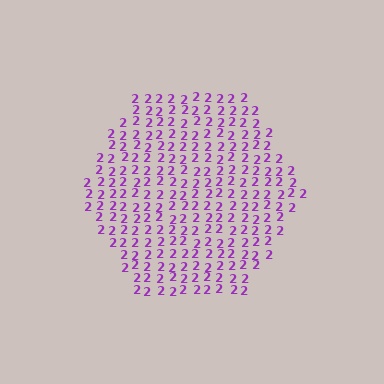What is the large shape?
The large shape is a hexagon.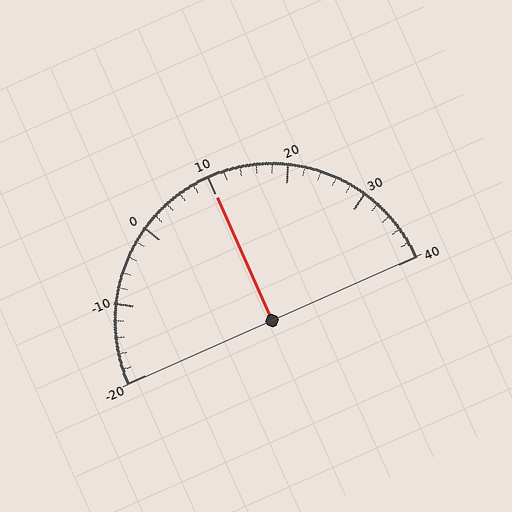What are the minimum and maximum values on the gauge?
The gauge ranges from -20 to 40.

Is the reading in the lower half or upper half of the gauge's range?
The reading is in the upper half of the range (-20 to 40).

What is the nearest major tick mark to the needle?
The nearest major tick mark is 10.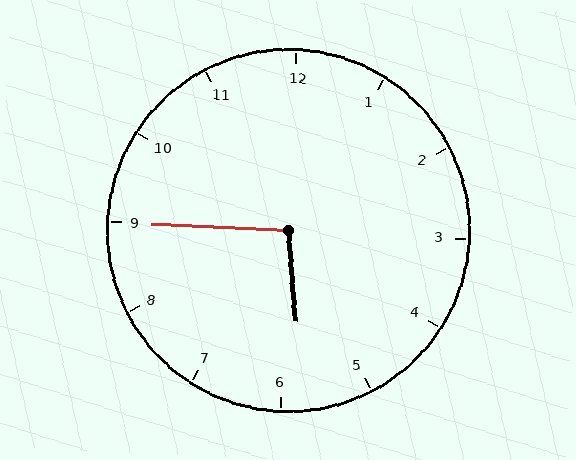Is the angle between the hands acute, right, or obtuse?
It is obtuse.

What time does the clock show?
5:45.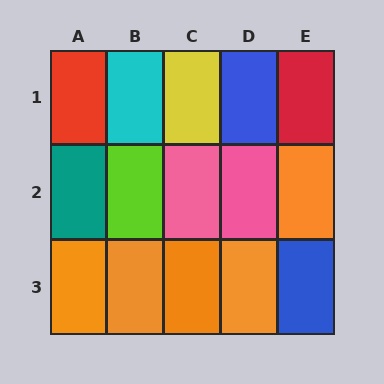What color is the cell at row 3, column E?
Blue.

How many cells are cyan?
1 cell is cyan.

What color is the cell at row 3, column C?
Orange.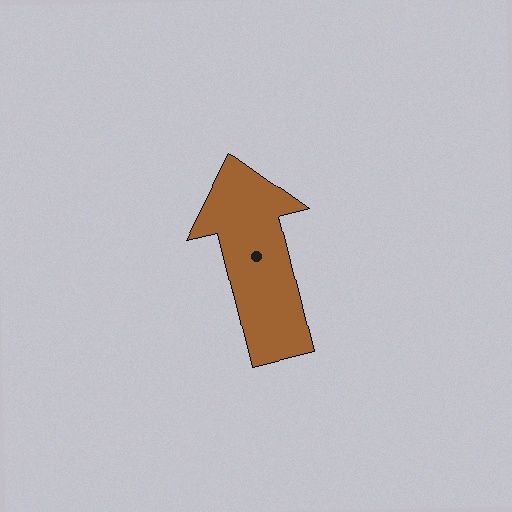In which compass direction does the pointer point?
North.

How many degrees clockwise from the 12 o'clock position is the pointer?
Approximately 346 degrees.